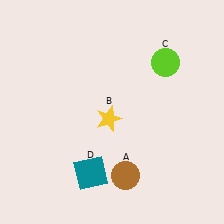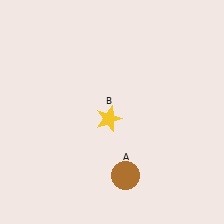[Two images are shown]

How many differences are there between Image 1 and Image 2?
There are 2 differences between the two images.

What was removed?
The lime circle (C), the teal square (D) were removed in Image 2.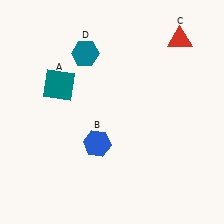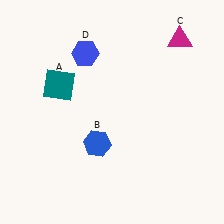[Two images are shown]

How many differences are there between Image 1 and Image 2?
There are 2 differences between the two images.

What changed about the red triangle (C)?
In Image 1, C is red. In Image 2, it changed to magenta.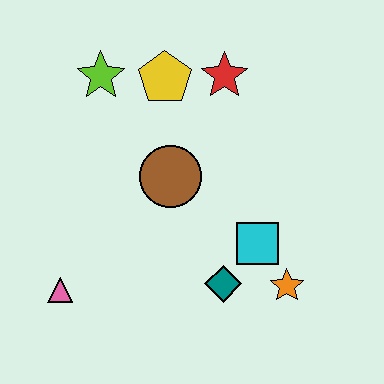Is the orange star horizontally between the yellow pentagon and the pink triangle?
No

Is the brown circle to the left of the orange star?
Yes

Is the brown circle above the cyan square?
Yes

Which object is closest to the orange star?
The cyan square is closest to the orange star.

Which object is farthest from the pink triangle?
The red star is farthest from the pink triangle.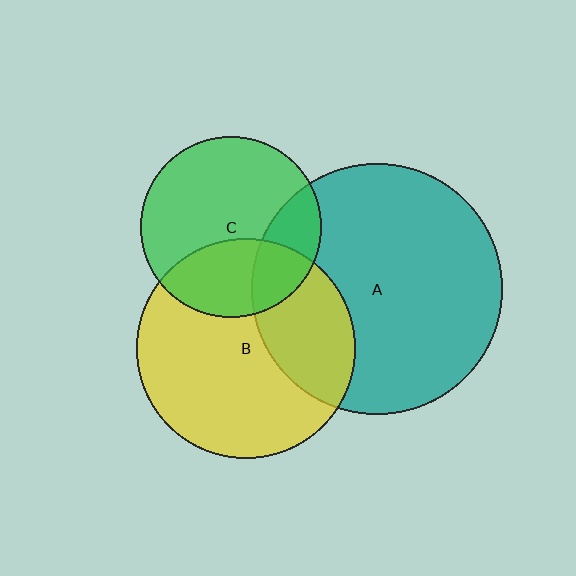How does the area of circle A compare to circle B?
Approximately 1.3 times.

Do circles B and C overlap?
Yes.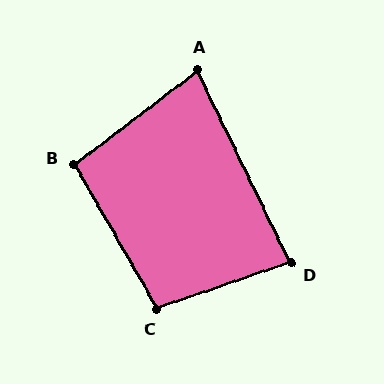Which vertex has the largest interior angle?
C, at approximately 101 degrees.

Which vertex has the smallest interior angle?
A, at approximately 79 degrees.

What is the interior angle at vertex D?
Approximately 83 degrees (acute).